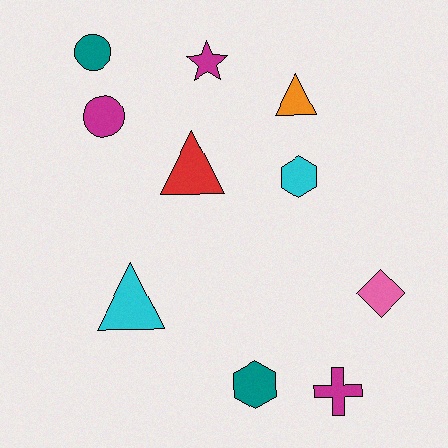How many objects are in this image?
There are 10 objects.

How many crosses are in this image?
There is 1 cross.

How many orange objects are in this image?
There is 1 orange object.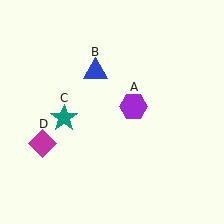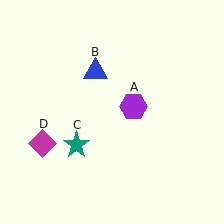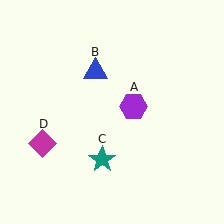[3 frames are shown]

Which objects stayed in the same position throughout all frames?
Purple hexagon (object A) and blue triangle (object B) and magenta diamond (object D) remained stationary.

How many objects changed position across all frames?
1 object changed position: teal star (object C).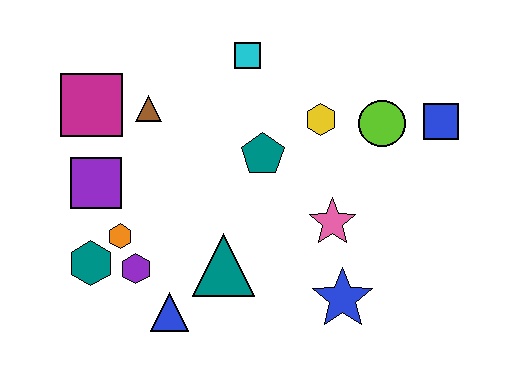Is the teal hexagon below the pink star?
Yes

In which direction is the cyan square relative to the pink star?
The cyan square is above the pink star.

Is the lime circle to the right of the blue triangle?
Yes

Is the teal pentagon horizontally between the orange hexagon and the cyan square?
No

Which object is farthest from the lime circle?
The teal hexagon is farthest from the lime circle.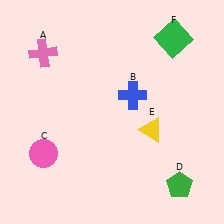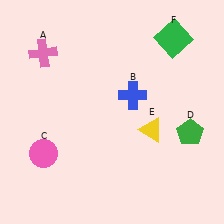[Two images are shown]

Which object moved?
The green pentagon (D) moved up.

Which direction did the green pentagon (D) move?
The green pentagon (D) moved up.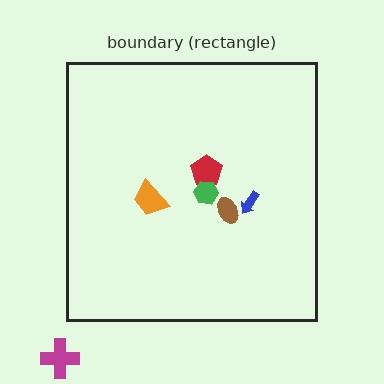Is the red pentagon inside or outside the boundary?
Inside.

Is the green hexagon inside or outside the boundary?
Inside.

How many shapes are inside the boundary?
5 inside, 1 outside.